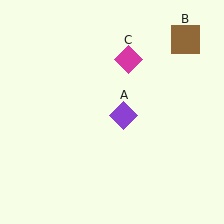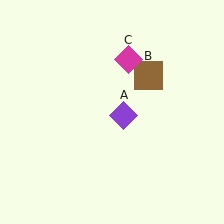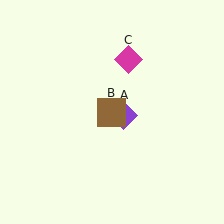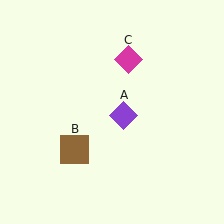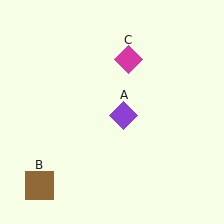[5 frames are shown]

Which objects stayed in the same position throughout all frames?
Purple diamond (object A) and magenta diamond (object C) remained stationary.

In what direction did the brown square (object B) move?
The brown square (object B) moved down and to the left.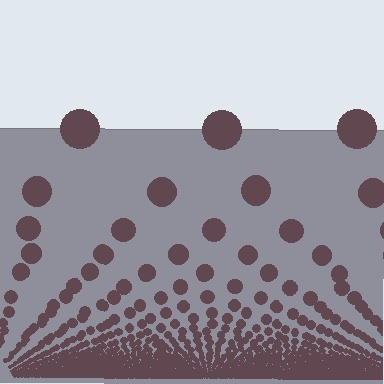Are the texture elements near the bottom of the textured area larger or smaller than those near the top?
Smaller. The gradient is inverted — elements near the bottom are smaller and denser.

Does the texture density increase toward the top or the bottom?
Density increases toward the bottom.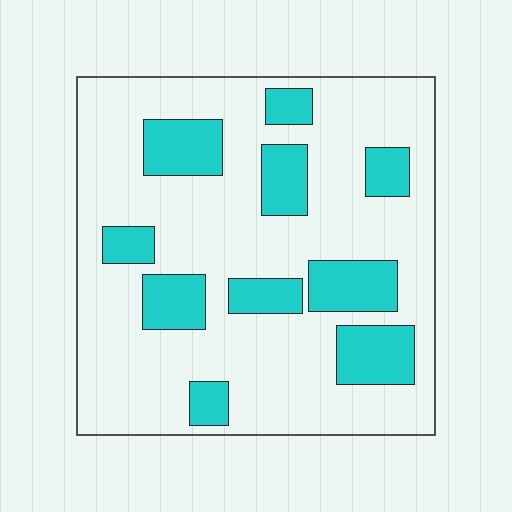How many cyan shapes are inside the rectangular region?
10.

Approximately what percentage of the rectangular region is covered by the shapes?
Approximately 25%.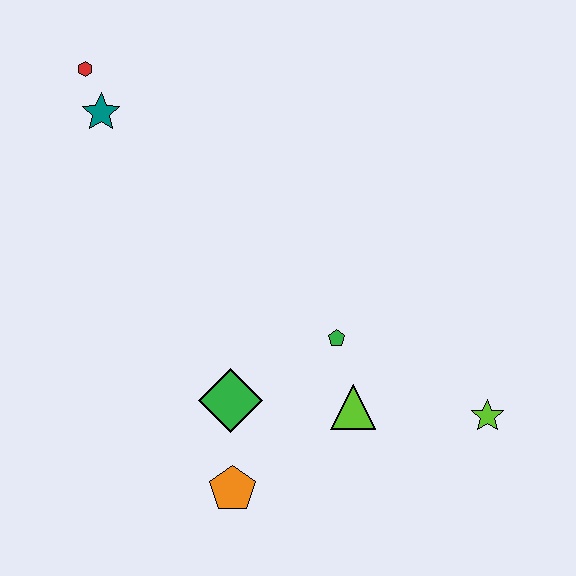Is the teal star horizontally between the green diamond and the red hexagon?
Yes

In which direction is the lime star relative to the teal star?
The lime star is to the right of the teal star.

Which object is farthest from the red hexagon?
The lime star is farthest from the red hexagon.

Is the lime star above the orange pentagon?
Yes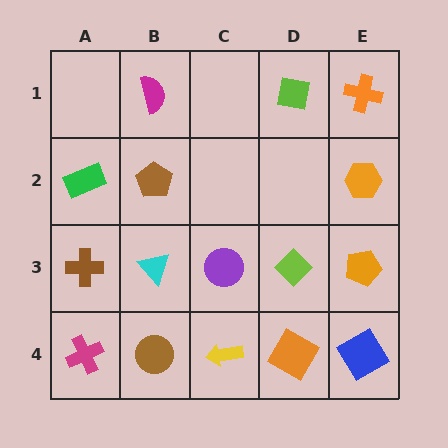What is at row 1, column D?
A lime square.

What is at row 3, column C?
A purple circle.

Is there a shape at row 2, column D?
No, that cell is empty.